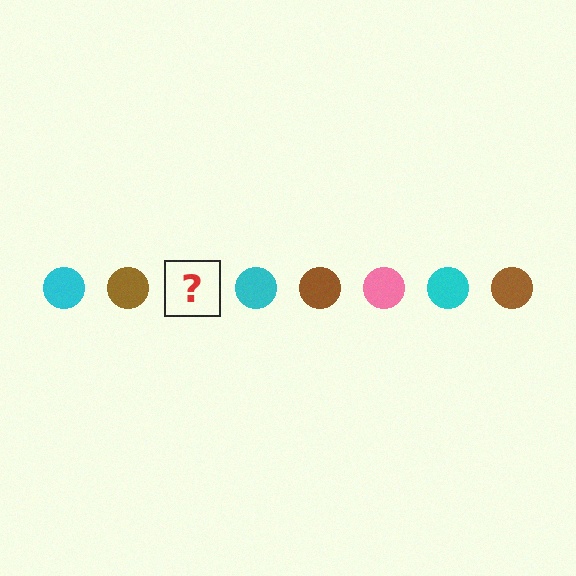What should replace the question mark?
The question mark should be replaced with a pink circle.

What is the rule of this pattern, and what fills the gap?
The rule is that the pattern cycles through cyan, brown, pink circles. The gap should be filled with a pink circle.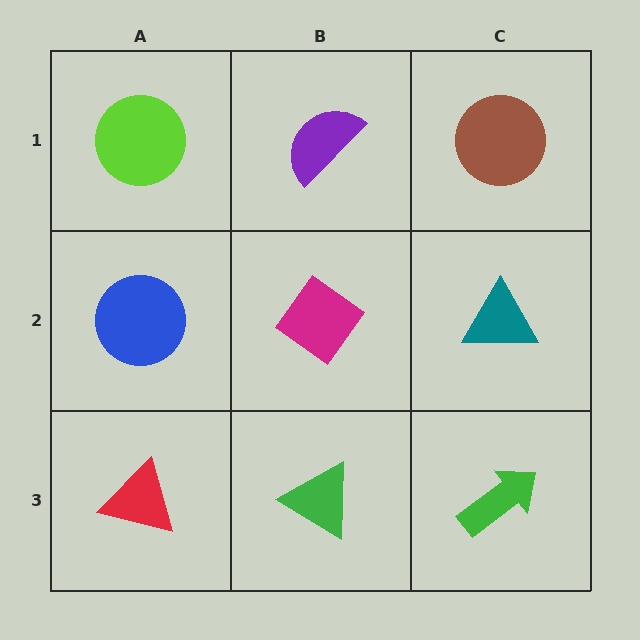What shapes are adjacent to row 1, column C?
A teal triangle (row 2, column C), a purple semicircle (row 1, column B).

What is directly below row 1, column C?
A teal triangle.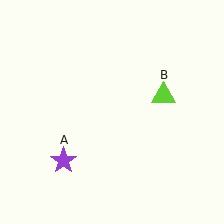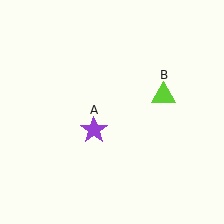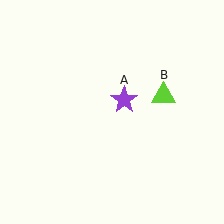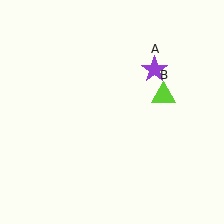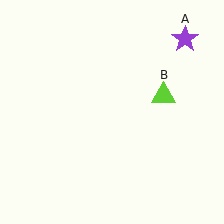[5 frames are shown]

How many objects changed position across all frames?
1 object changed position: purple star (object A).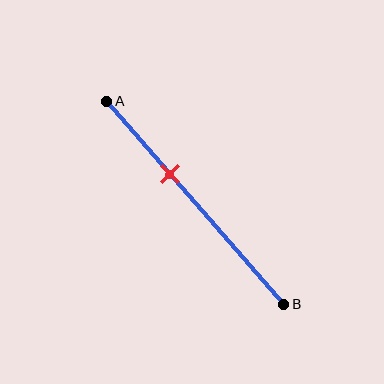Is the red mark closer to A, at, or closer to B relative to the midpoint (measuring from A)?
The red mark is closer to point A than the midpoint of segment AB.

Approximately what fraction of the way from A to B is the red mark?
The red mark is approximately 35% of the way from A to B.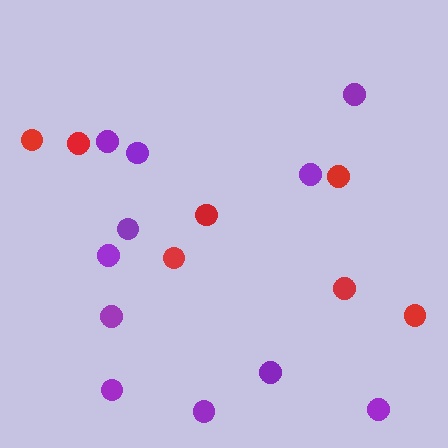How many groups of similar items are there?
There are 2 groups: one group of purple circles (11) and one group of red circles (7).